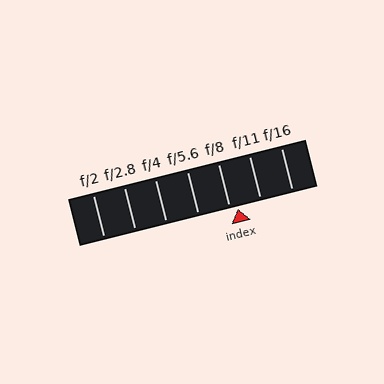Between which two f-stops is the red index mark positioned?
The index mark is between f/8 and f/11.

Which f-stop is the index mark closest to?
The index mark is closest to f/8.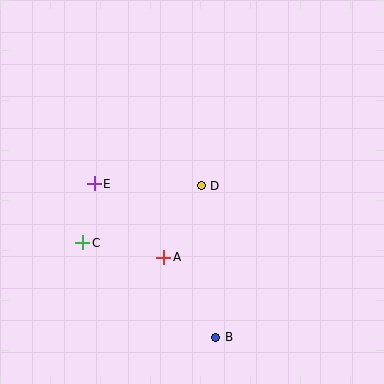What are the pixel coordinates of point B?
Point B is at (216, 338).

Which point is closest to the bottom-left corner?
Point C is closest to the bottom-left corner.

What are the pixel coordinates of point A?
Point A is at (164, 257).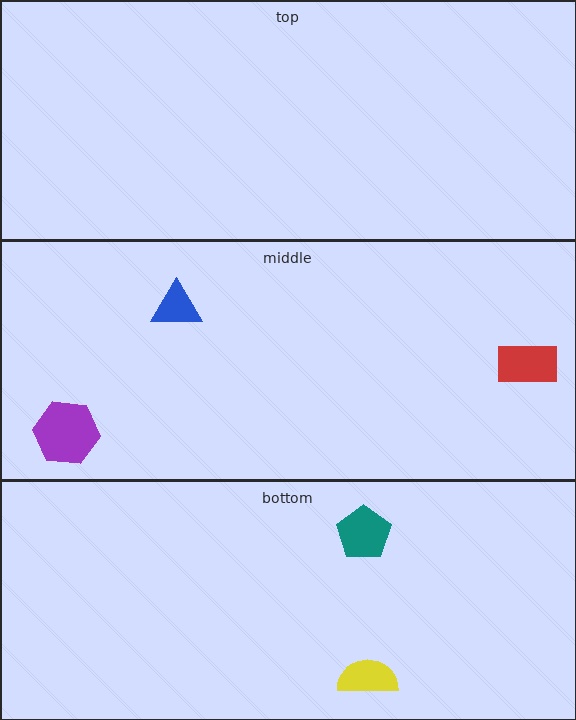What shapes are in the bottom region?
The yellow semicircle, the teal pentagon.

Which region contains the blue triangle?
The middle region.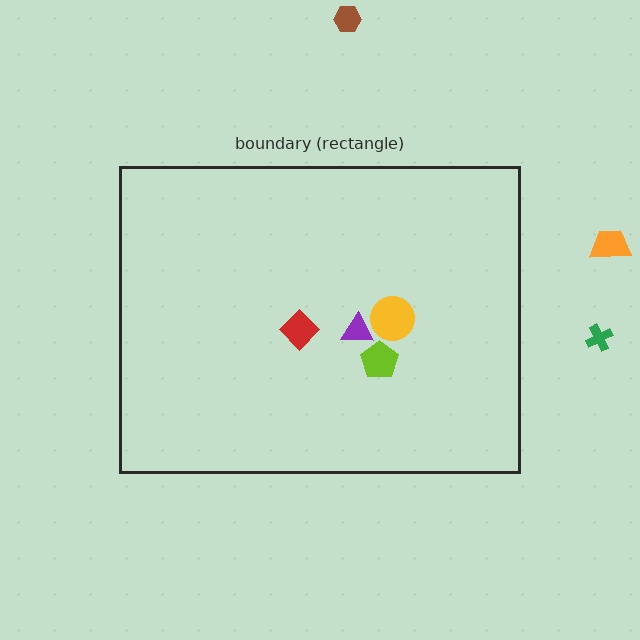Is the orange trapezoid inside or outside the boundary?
Outside.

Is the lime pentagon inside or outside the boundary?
Inside.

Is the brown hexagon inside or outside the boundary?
Outside.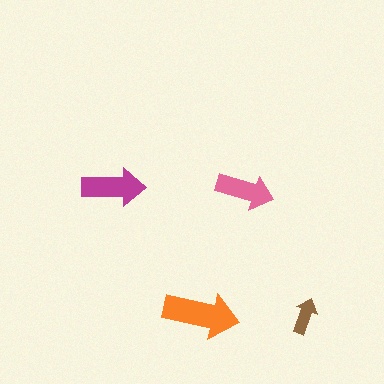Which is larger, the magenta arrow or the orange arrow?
The orange one.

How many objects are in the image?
There are 4 objects in the image.